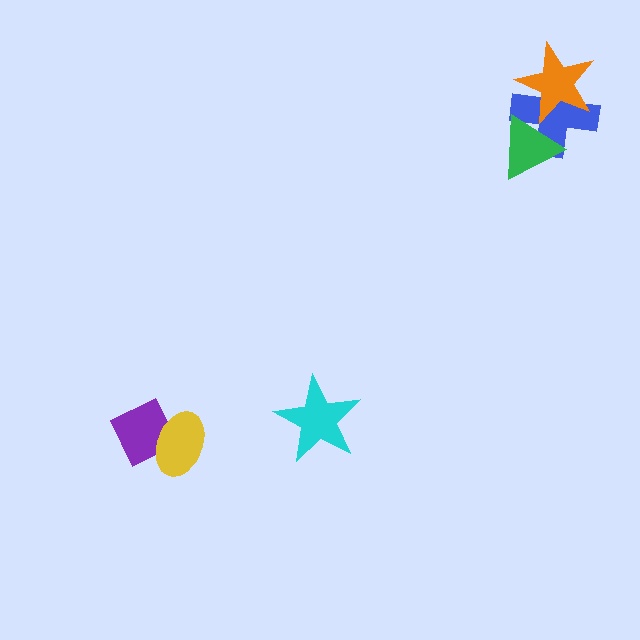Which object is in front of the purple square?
The yellow ellipse is in front of the purple square.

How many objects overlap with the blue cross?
2 objects overlap with the blue cross.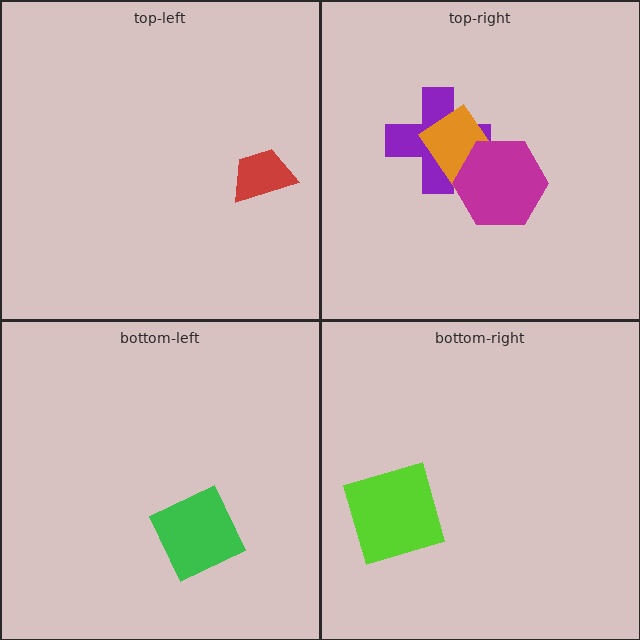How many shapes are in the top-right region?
3.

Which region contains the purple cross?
The top-right region.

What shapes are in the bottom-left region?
The green diamond.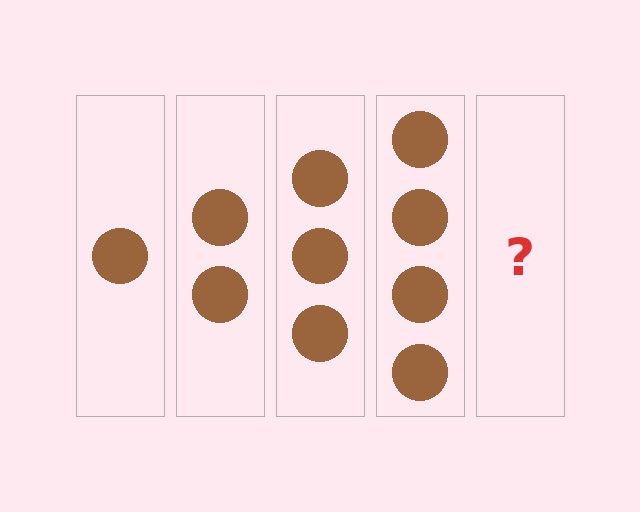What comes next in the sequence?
The next element should be 5 circles.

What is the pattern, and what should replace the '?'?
The pattern is that each step adds one more circle. The '?' should be 5 circles.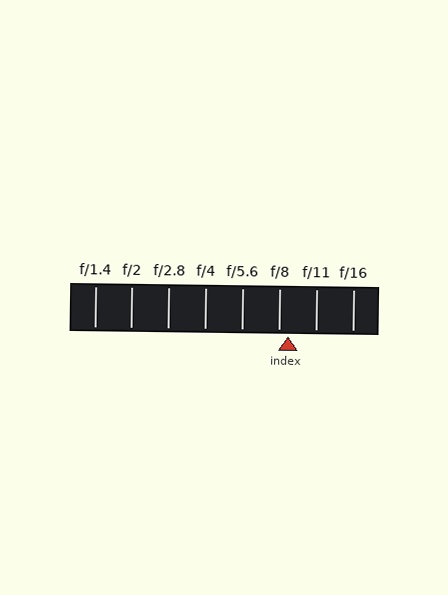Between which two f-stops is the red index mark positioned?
The index mark is between f/8 and f/11.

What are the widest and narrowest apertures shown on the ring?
The widest aperture shown is f/1.4 and the narrowest is f/16.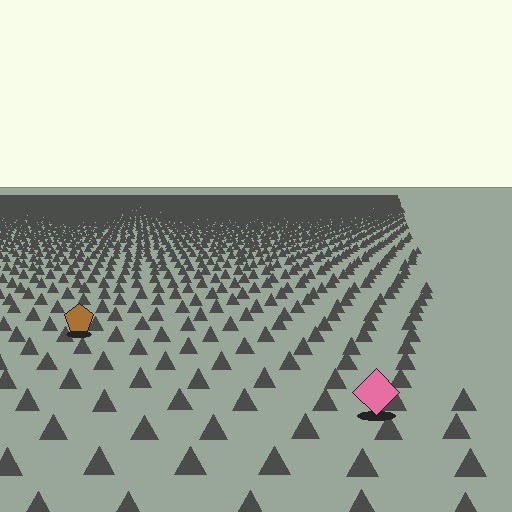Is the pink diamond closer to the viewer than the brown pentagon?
Yes. The pink diamond is closer — you can tell from the texture gradient: the ground texture is coarser near it.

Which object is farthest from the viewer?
The brown pentagon is farthest from the viewer. It appears smaller and the ground texture around it is denser.